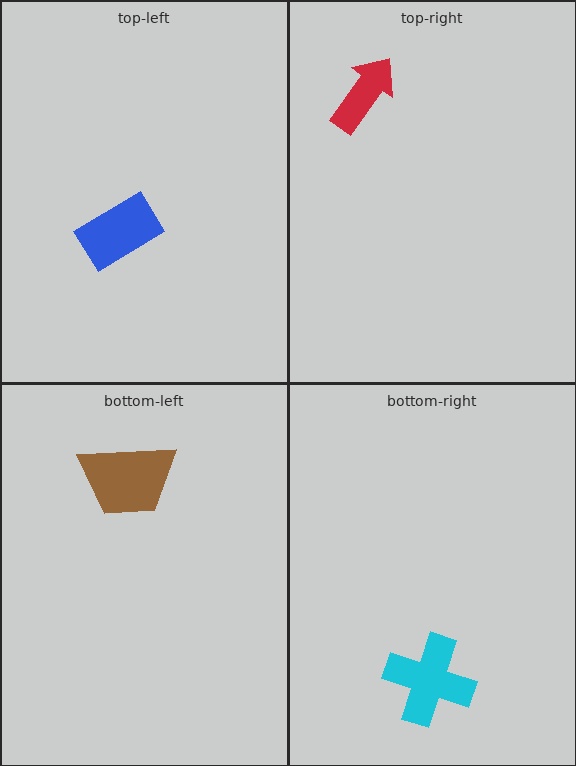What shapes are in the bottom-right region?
The cyan cross.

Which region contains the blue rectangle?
The top-left region.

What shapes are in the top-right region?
The red arrow.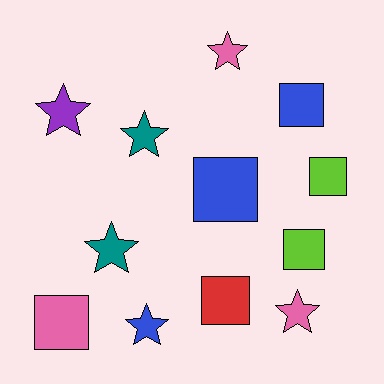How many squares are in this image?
There are 6 squares.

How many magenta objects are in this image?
There are no magenta objects.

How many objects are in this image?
There are 12 objects.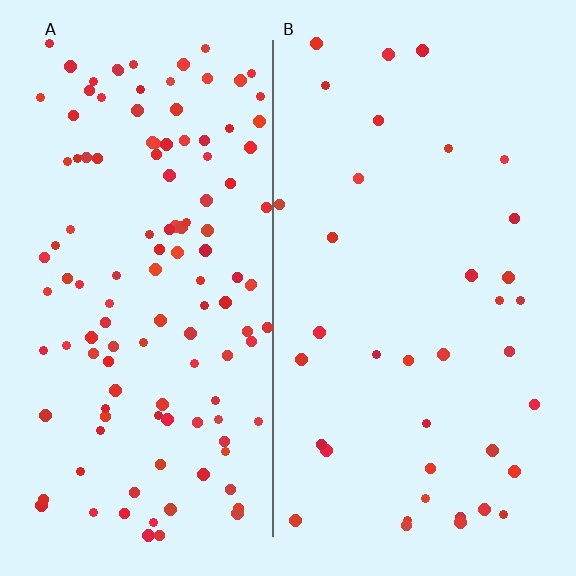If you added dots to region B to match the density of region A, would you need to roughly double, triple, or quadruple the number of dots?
Approximately triple.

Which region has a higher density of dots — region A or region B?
A (the left).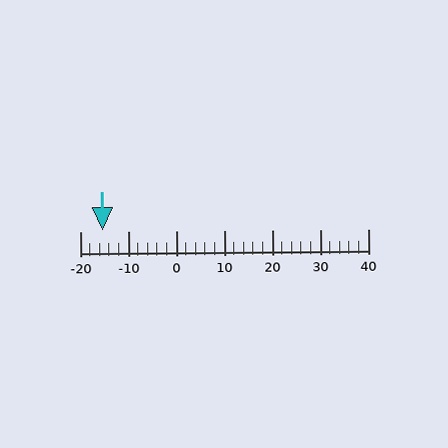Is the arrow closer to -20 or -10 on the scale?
The arrow is closer to -20.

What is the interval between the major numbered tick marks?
The major tick marks are spaced 10 units apart.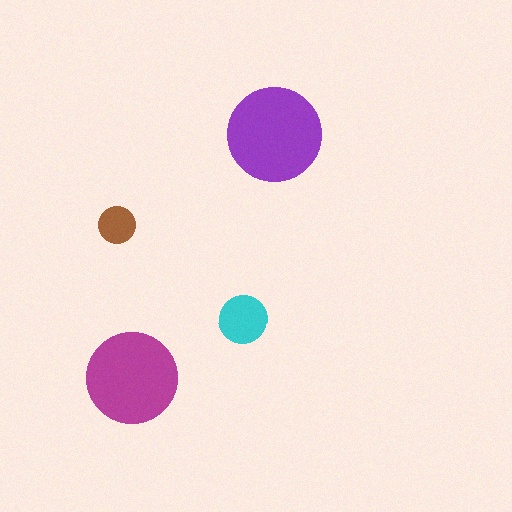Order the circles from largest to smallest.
the purple one, the magenta one, the cyan one, the brown one.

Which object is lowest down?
The magenta circle is bottommost.